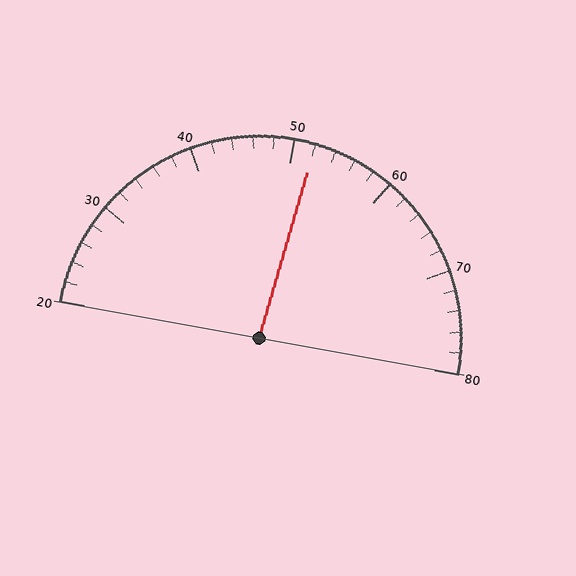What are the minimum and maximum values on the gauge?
The gauge ranges from 20 to 80.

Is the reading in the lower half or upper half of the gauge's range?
The reading is in the upper half of the range (20 to 80).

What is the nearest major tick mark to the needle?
The nearest major tick mark is 50.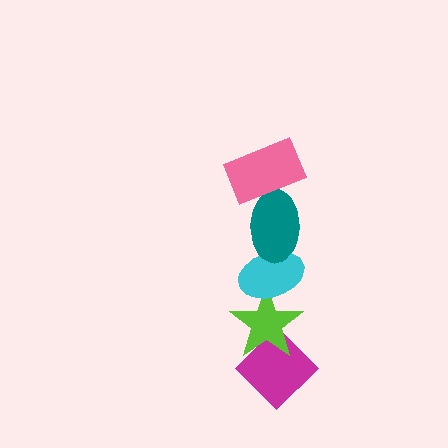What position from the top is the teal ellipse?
The teal ellipse is 2nd from the top.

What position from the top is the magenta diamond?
The magenta diamond is 5th from the top.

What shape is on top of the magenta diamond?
The lime star is on top of the magenta diamond.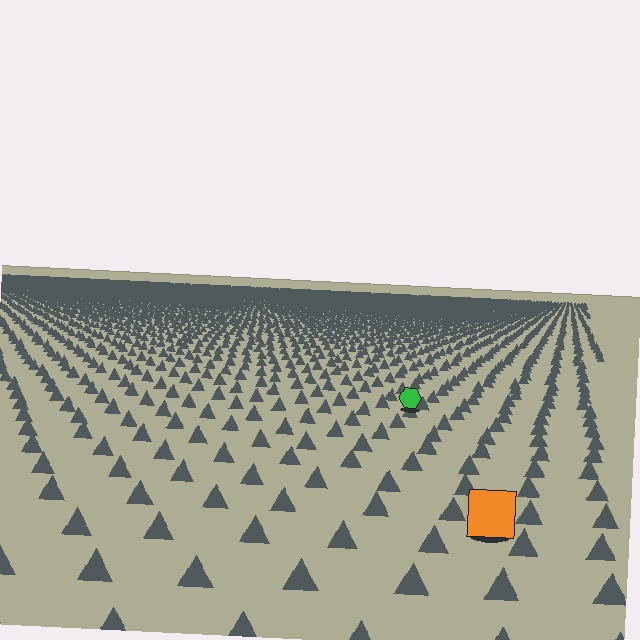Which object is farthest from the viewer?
The green hexagon is farthest from the viewer. It appears smaller and the ground texture around it is denser.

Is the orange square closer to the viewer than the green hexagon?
Yes. The orange square is closer — you can tell from the texture gradient: the ground texture is coarser near it.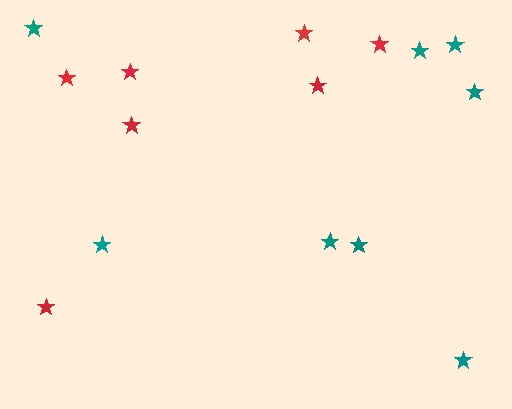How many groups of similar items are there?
There are 2 groups: one group of teal stars (8) and one group of red stars (7).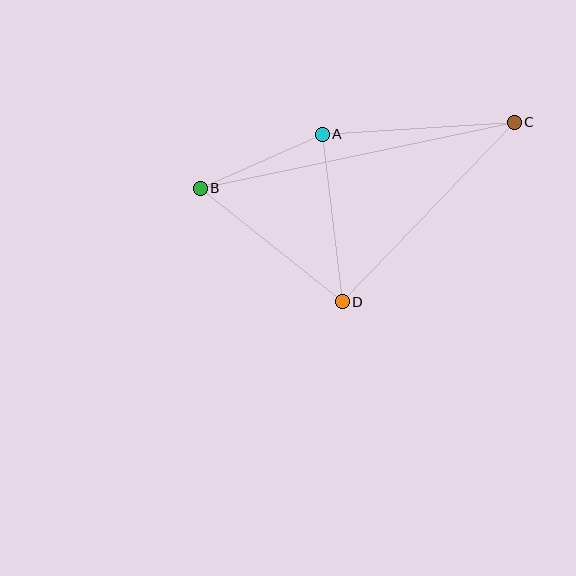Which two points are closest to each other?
Points A and B are closest to each other.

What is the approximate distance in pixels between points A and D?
The distance between A and D is approximately 168 pixels.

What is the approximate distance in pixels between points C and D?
The distance between C and D is approximately 249 pixels.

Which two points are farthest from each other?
Points B and C are farthest from each other.